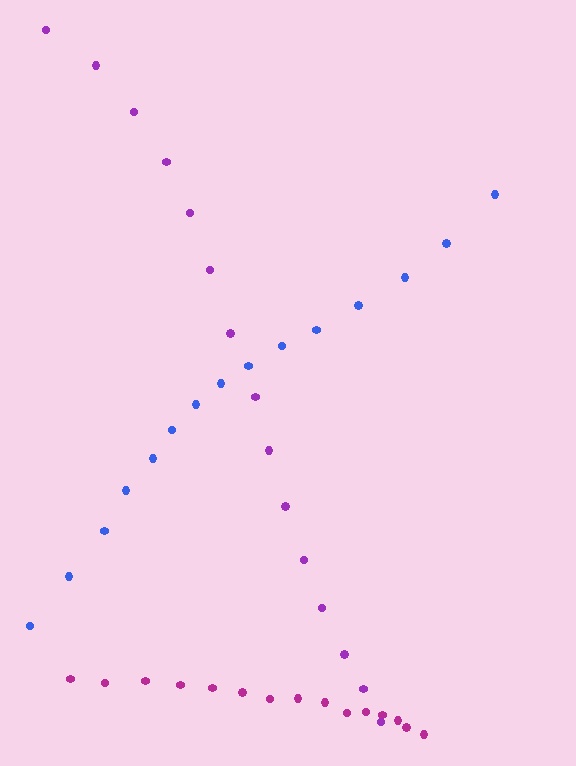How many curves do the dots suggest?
There are 3 distinct paths.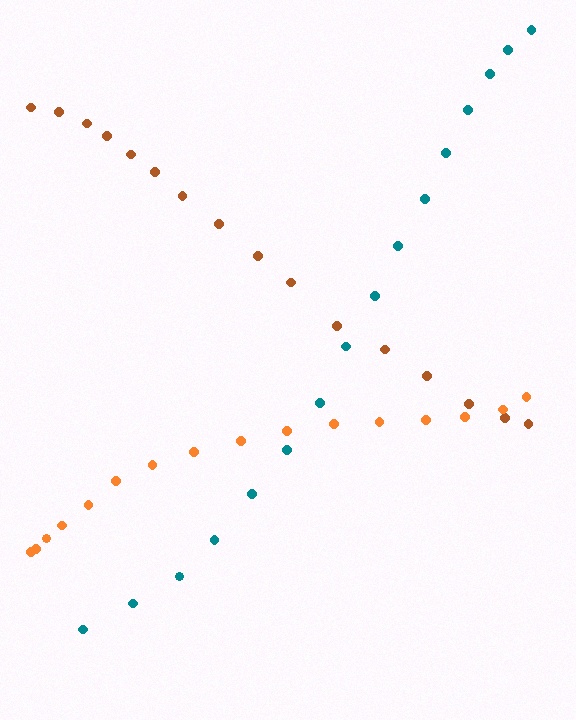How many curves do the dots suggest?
There are 3 distinct paths.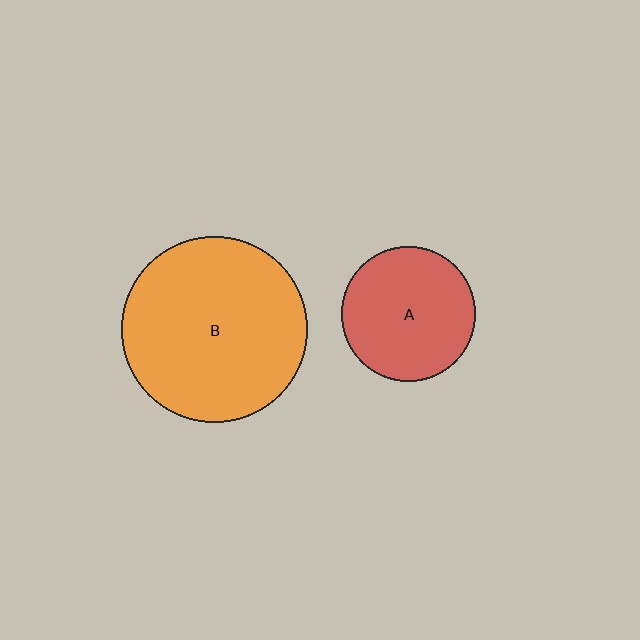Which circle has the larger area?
Circle B (orange).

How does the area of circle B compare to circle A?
Approximately 1.9 times.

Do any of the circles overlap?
No, none of the circles overlap.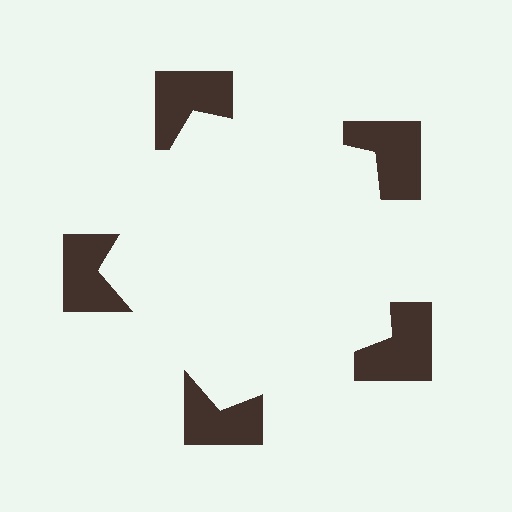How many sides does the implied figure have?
5 sides.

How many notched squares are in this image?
There are 5 — one at each vertex of the illusory pentagon.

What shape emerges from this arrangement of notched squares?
An illusory pentagon — its edges are inferred from the aligned wedge cuts in the notched squares, not physically drawn.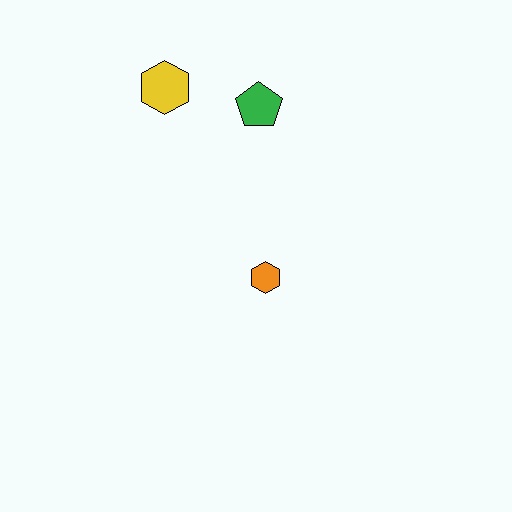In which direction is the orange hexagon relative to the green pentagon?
The orange hexagon is below the green pentagon.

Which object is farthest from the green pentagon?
The orange hexagon is farthest from the green pentagon.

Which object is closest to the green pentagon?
The yellow hexagon is closest to the green pentagon.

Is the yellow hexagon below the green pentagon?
No